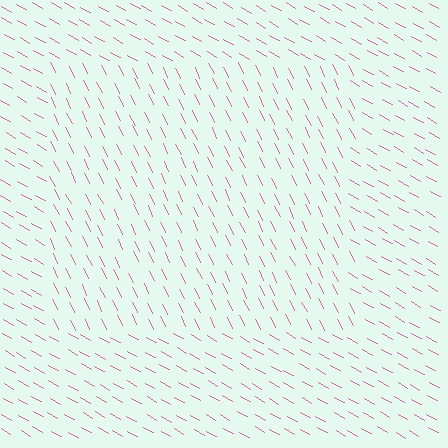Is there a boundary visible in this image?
Yes, there is a texture boundary formed by a change in line orientation.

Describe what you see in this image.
The image is filled with small pink line segments. A rectangle region in the image has lines oriented differently from the surrounding lines, creating a visible texture boundary.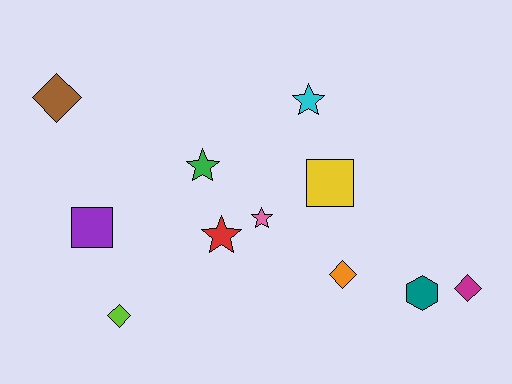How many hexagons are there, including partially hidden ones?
There is 1 hexagon.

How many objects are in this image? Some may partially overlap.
There are 11 objects.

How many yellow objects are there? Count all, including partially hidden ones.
There is 1 yellow object.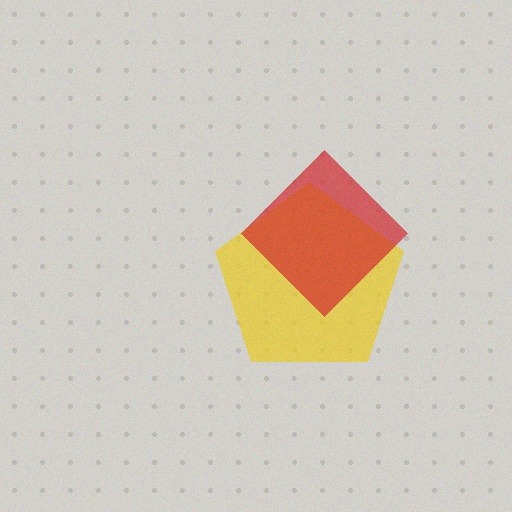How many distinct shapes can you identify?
There are 2 distinct shapes: a yellow pentagon, a red diamond.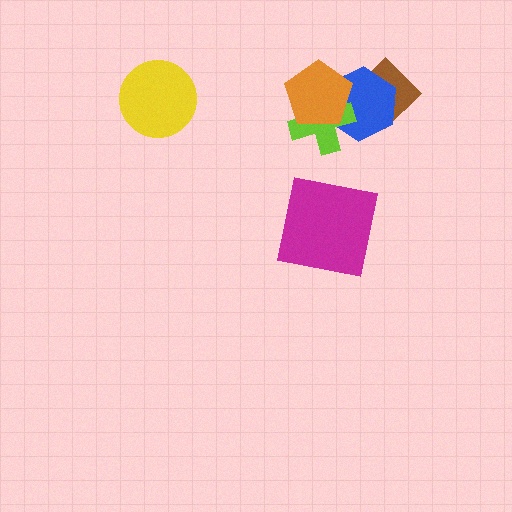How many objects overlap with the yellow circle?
0 objects overlap with the yellow circle.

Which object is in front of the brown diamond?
The blue hexagon is in front of the brown diamond.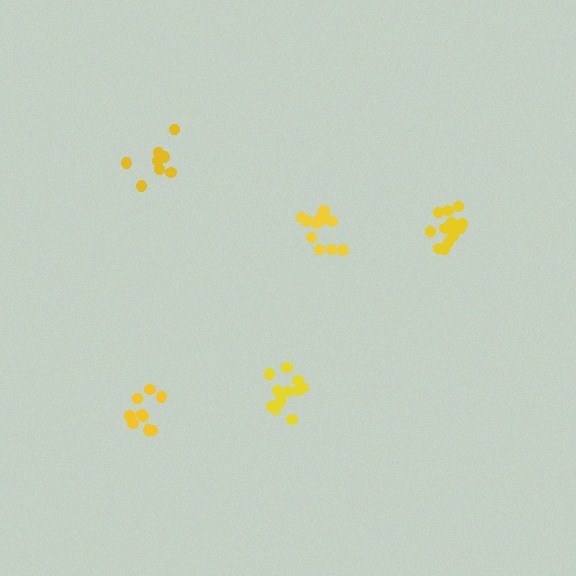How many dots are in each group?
Group 1: 13 dots, Group 2: 9 dots, Group 3: 8 dots, Group 4: 13 dots, Group 5: 14 dots (57 total).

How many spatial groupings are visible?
There are 5 spatial groupings.